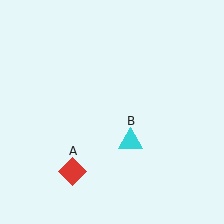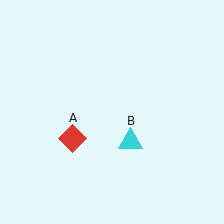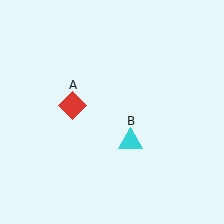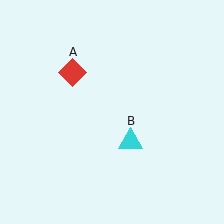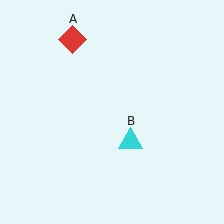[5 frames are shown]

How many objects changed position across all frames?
1 object changed position: red diamond (object A).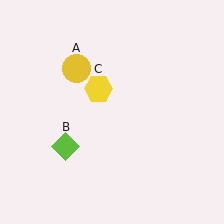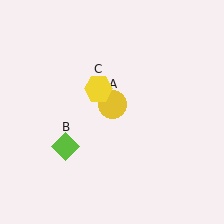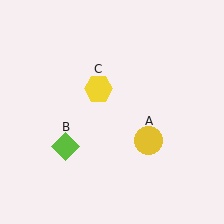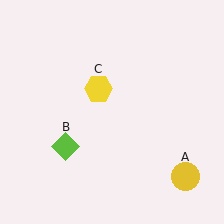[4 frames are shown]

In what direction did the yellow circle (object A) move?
The yellow circle (object A) moved down and to the right.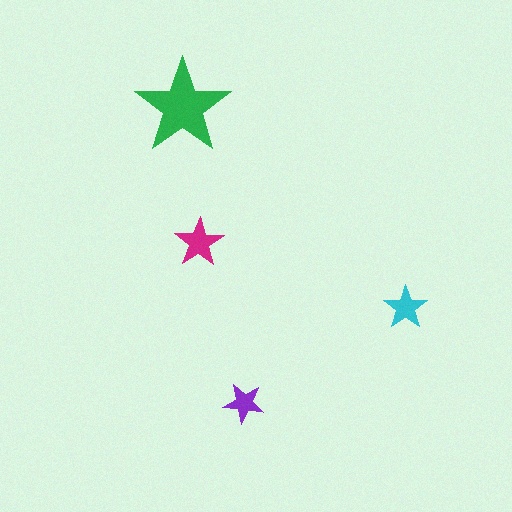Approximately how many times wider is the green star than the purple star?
About 2.5 times wider.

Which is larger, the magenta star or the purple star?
The magenta one.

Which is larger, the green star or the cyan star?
The green one.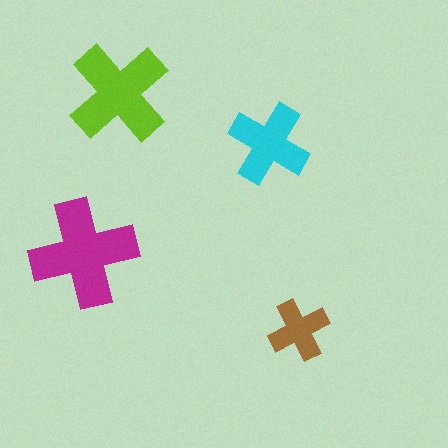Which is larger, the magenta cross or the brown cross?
The magenta one.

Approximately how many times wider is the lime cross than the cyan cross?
About 1.5 times wider.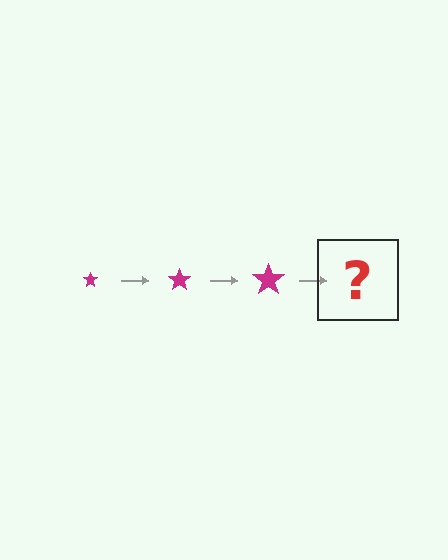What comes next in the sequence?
The next element should be a magenta star, larger than the previous one.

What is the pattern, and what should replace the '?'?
The pattern is that the star gets progressively larger each step. The '?' should be a magenta star, larger than the previous one.